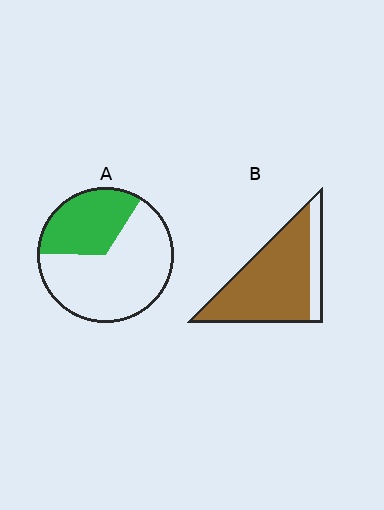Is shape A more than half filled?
No.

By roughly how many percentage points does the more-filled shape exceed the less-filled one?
By roughly 50 percentage points (B over A).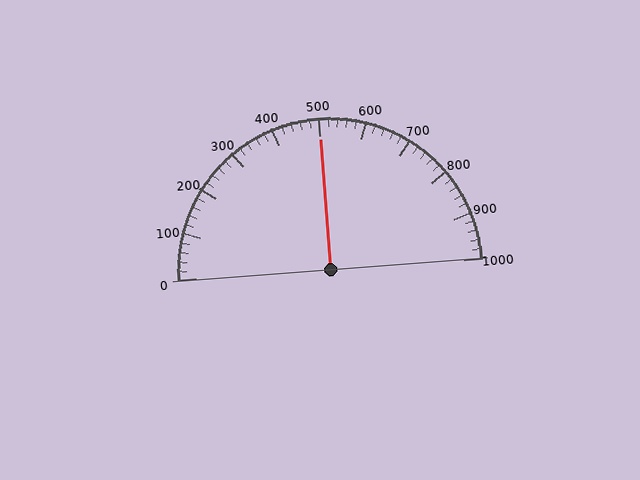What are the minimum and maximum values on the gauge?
The gauge ranges from 0 to 1000.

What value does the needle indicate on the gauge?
The needle indicates approximately 500.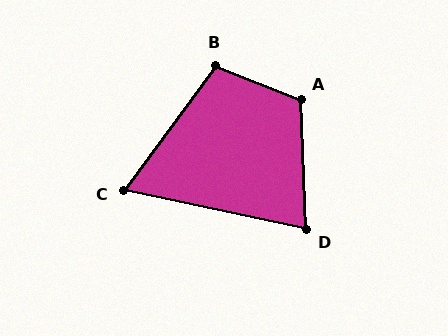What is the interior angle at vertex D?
Approximately 75 degrees (acute).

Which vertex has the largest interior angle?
A, at approximately 114 degrees.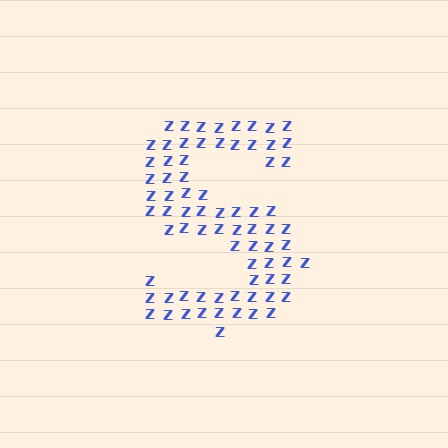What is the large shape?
The large shape is the letter S.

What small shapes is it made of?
It is made of small letter Z's.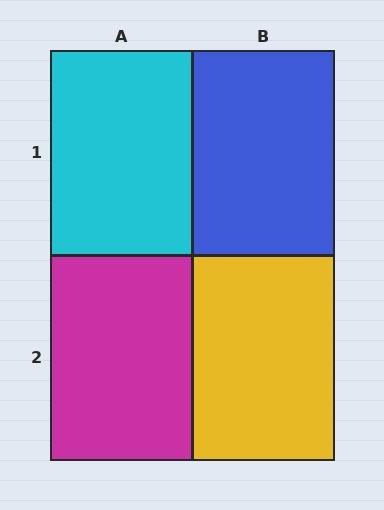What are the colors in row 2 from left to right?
Magenta, yellow.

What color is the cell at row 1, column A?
Cyan.